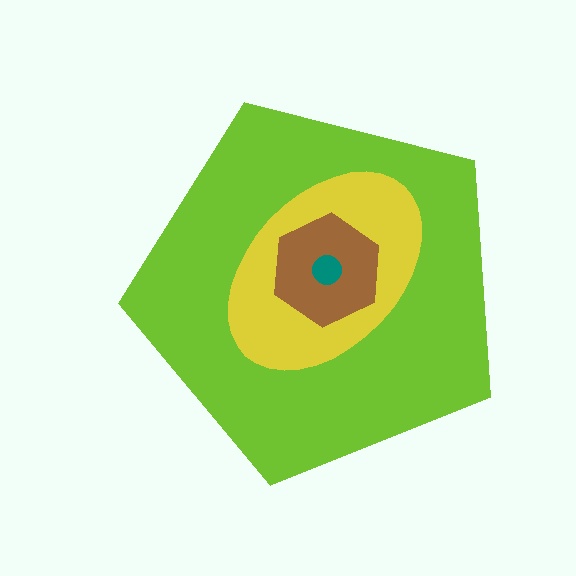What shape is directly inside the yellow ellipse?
The brown hexagon.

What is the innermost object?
The teal circle.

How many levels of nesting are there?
4.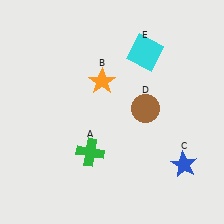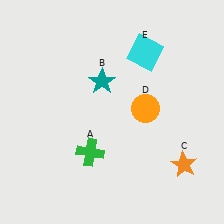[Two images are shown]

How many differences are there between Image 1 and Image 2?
There are 3 differences between the two images.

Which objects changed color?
B changed from orange to teal. C changed from blue to orange. D changed from brown to orange.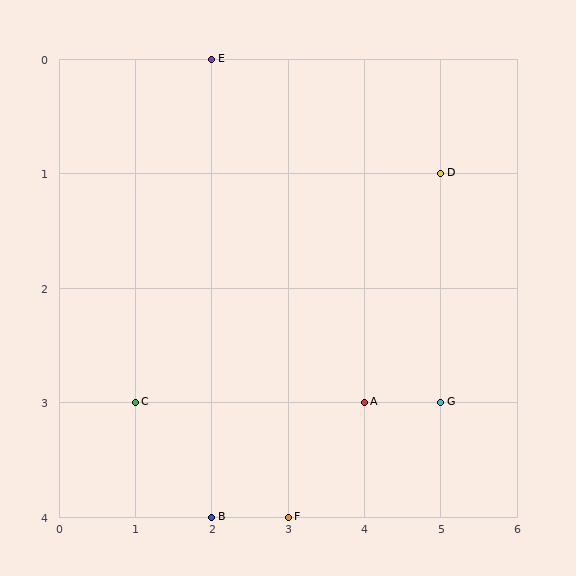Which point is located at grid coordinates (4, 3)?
Point A is at (4, 3).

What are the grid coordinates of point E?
Point E is at grid coordinates (2, 0).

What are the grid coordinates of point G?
Point G is at grid coordinates (5, 3).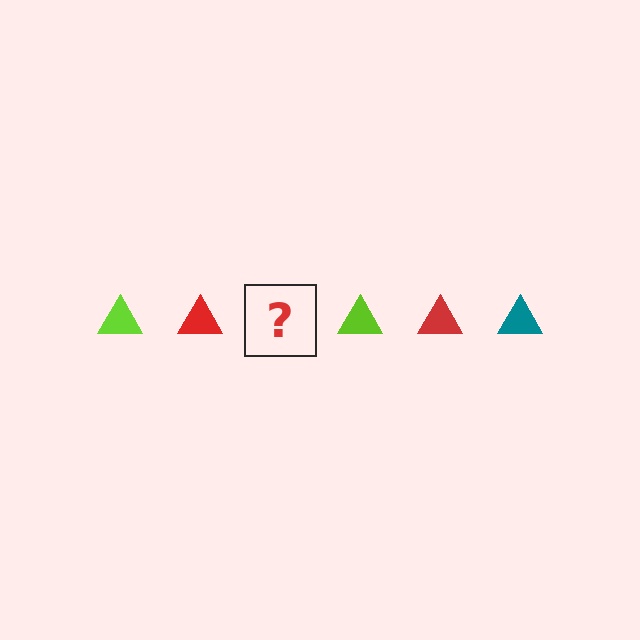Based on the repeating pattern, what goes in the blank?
The blank should be a teal triangle.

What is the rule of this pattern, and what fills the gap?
The rule is that the pattern cycles through lime, red, teal triangles. The gap should be filled with a teal triangle.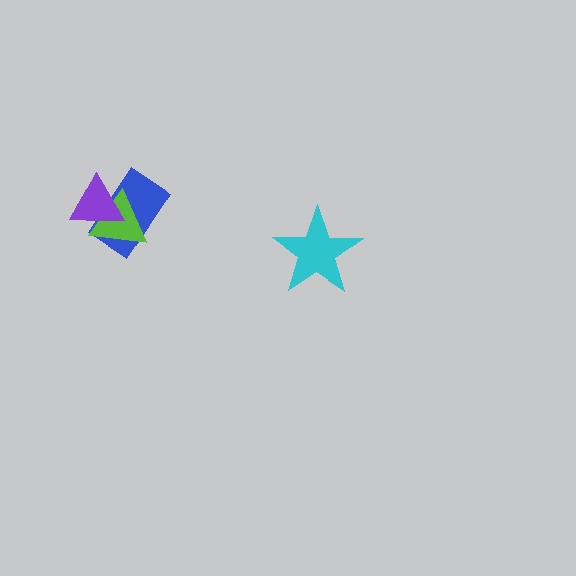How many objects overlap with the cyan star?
0 objects overlap with the cyan star.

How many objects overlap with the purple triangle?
2 objects overlap with the purple triangle.